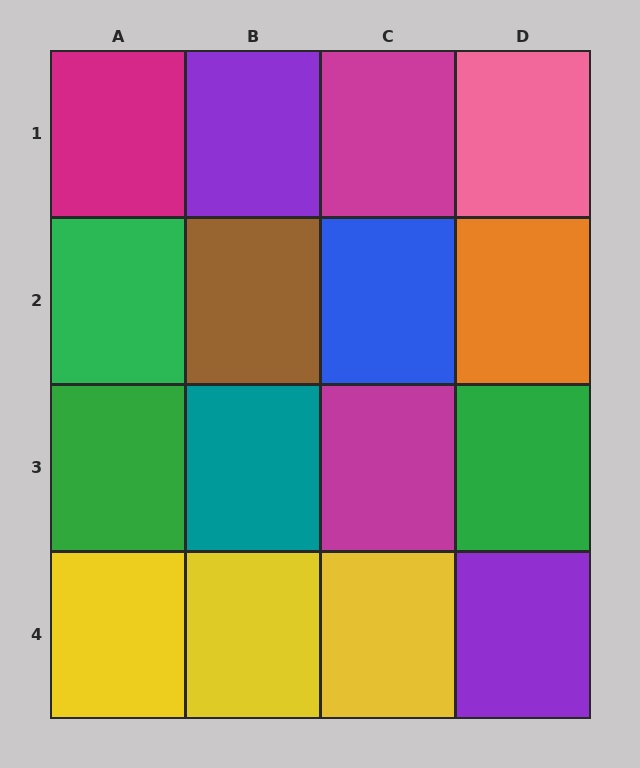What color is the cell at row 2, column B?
Brown.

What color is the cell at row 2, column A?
Green.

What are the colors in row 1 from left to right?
Magenta, purple, magenta, pink.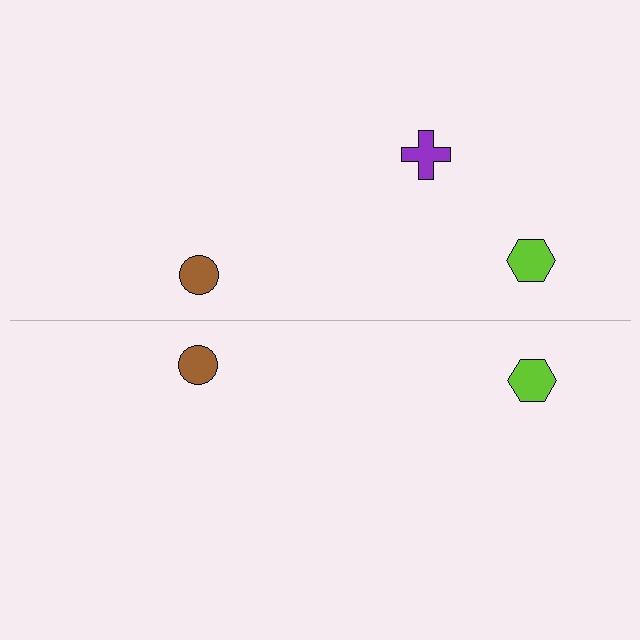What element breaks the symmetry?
A purple cross is missing from the bottom side.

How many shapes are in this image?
There are 5 shapes in this image.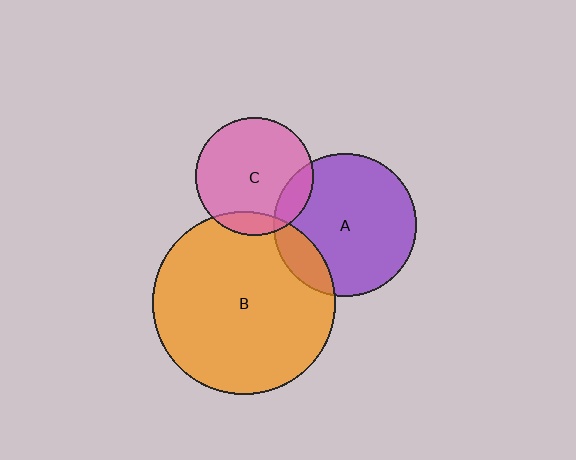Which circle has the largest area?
Circle B (orange).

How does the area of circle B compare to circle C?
Approximately 2.4 times.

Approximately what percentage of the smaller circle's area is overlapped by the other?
Approximately 15%.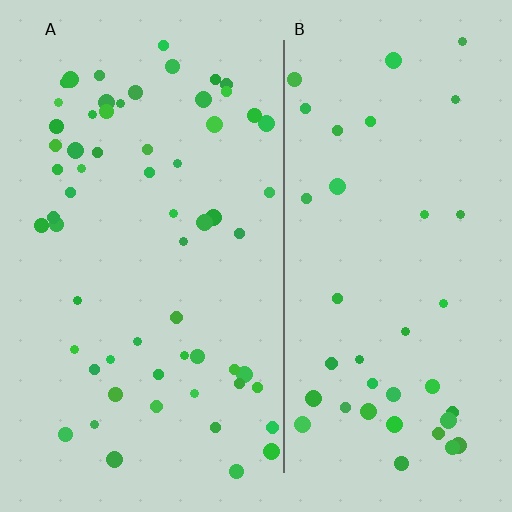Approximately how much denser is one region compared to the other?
Approximately 1.5× — region A over region B.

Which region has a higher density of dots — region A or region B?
A (the left).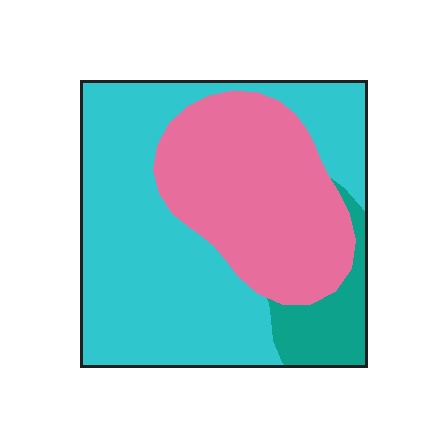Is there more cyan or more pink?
Cyan.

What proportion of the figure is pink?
Pink covers about 35% of the figure.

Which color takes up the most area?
Cyan, at roughly 55%.